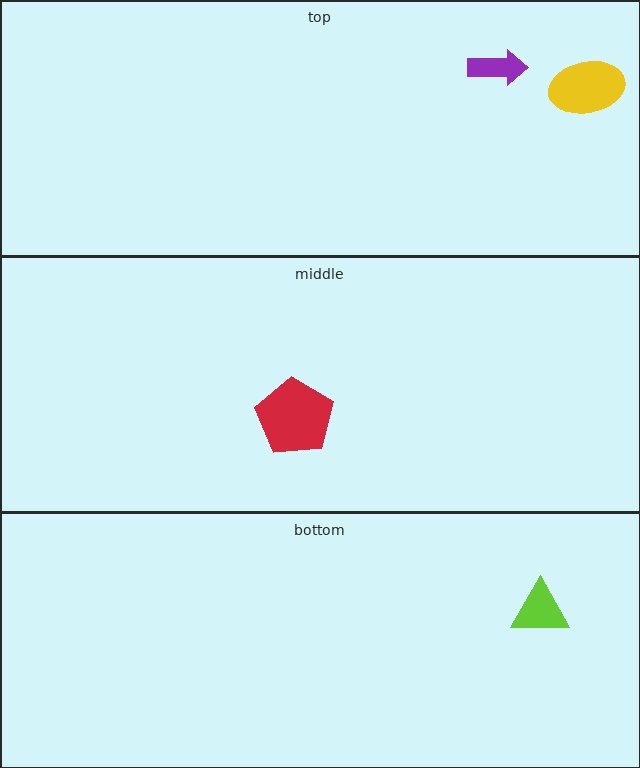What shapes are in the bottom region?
The lime triangle.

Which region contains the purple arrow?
The top region.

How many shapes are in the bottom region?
1.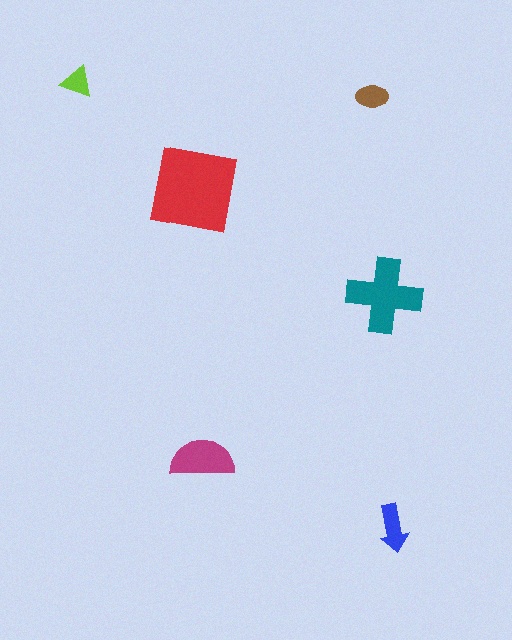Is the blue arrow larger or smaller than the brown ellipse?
Larger.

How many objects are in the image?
There are 6 objects in the image.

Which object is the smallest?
The lime triangle.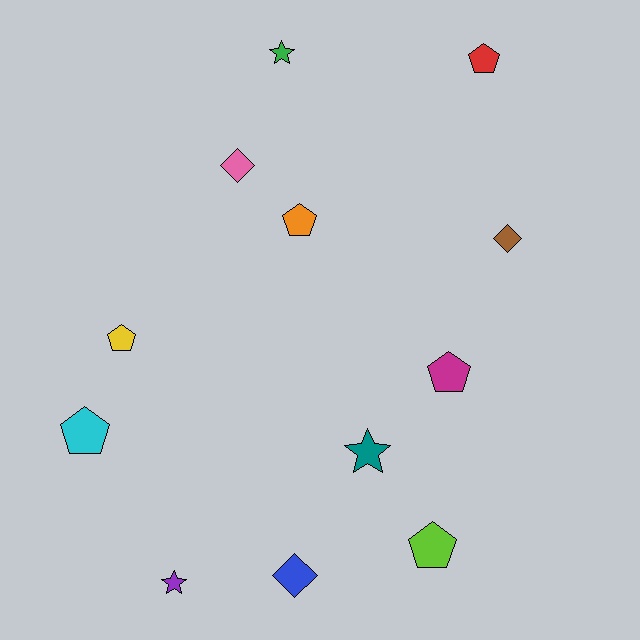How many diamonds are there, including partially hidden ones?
There are 3 diamonds.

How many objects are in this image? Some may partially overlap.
There are 12 objects.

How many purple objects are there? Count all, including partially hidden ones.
There is 1 purple object.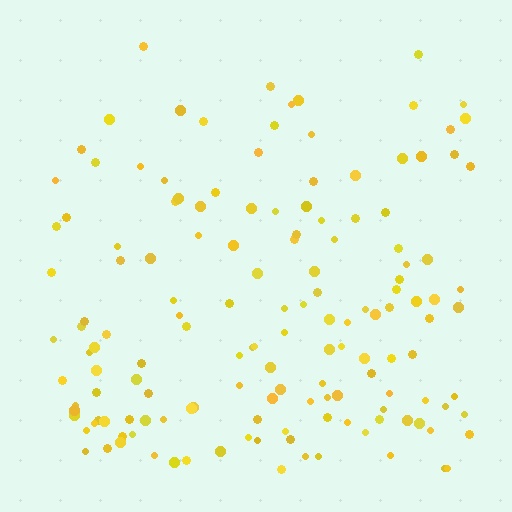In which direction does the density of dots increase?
From top to bottom, with the bottom side densest.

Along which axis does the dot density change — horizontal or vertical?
Vertical.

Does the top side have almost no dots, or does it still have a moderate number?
Still a moderate number, just noticeably fewer than the bottom.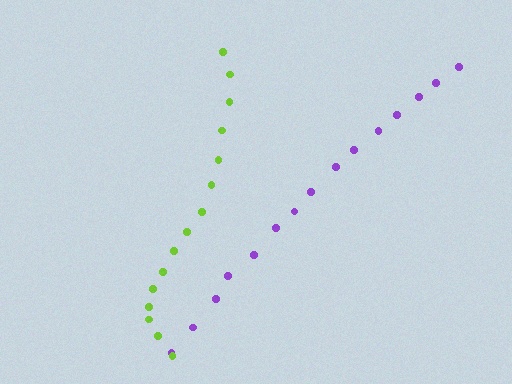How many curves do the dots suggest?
There are 2 distinct paths.